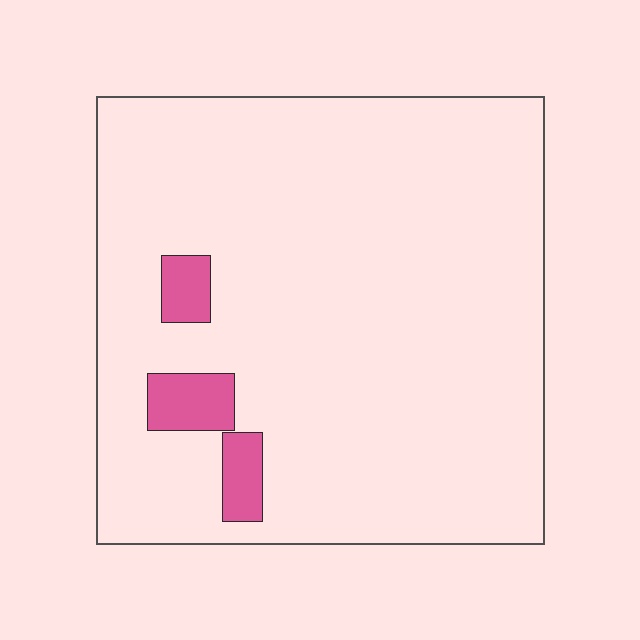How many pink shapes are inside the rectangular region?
3.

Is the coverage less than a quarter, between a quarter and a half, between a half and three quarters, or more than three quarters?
Less than a quarter.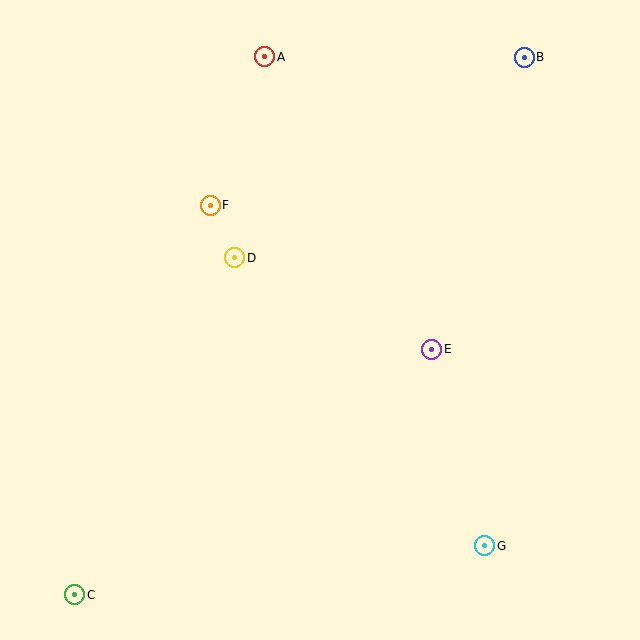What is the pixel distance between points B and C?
The distance between B and C is 701 pixels.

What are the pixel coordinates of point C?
Point C is at (75, 595).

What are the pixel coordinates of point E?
Point E is at (432, 349).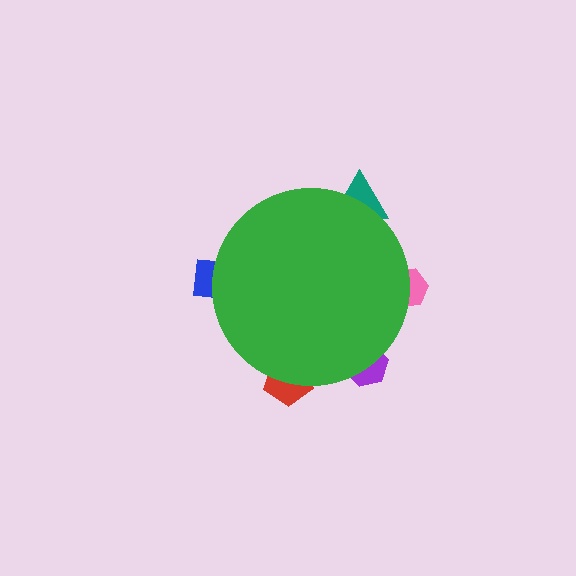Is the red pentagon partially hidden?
Yes, the red pentagon is partially hidden behind the green circle.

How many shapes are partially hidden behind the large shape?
5 shapes are partially hidden.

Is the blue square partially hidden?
Yes, the blue square is partially hidden behind the green circle.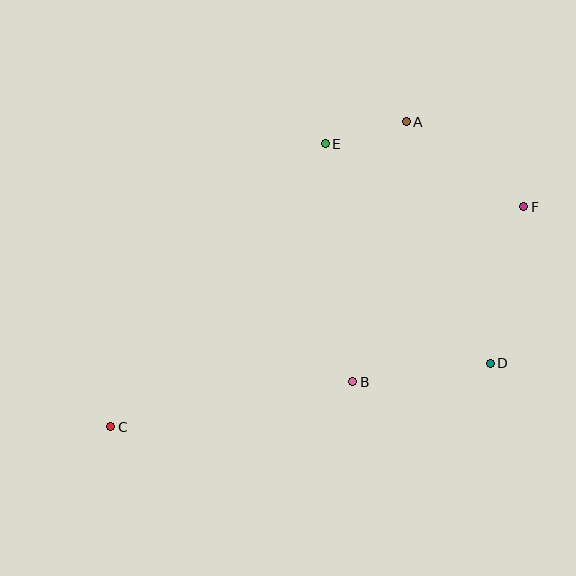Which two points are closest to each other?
Points A and E are closest to each other.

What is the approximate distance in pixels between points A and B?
The distance between A and B is approximately 266 pixels.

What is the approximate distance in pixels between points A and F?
The distance between A and F is approximately 145 pixels.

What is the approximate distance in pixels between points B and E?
The distance between B and E is approximately 240 pixels.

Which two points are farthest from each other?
Points C and F are farthest from each other.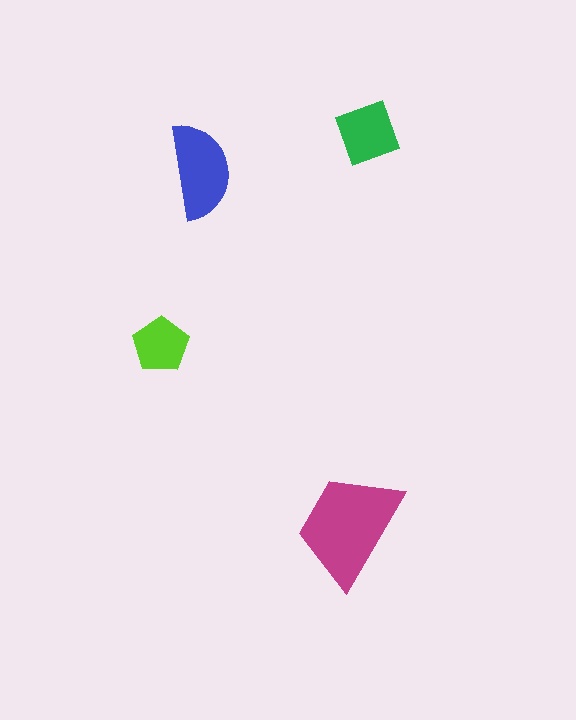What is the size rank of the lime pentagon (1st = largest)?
4th.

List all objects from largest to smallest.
The magenta trapezoid, the blue semicircle, the green diamond, the lime pentagon.